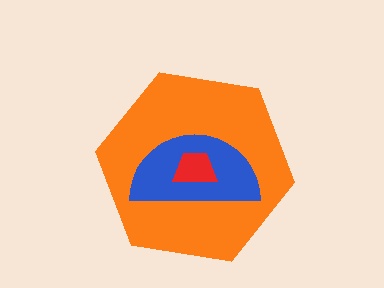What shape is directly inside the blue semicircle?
The red trapezoid.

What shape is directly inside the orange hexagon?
The blue semicircle.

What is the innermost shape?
The red trapezoid.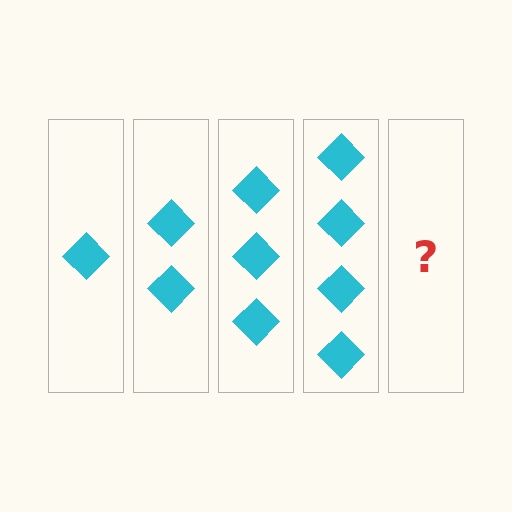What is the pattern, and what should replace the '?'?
The pattern is that each step adds one more diamond. The '?' should be 5 diamonds.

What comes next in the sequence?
The next element should be 5 diamonds.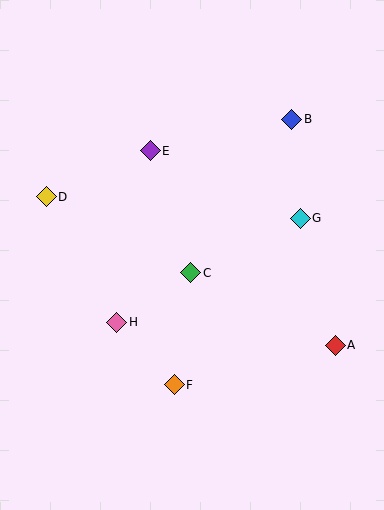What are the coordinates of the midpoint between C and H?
The midpoint between C and H is at (154, 298).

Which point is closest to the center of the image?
Point C at (191, 273) is closest to the center.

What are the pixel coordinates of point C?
Point C is at (191, 273).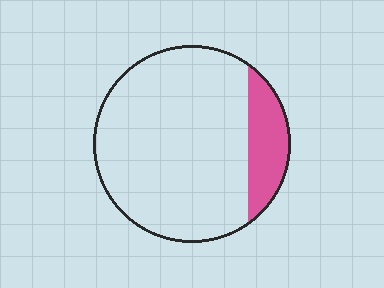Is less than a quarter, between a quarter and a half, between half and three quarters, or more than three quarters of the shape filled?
Less than a quarter.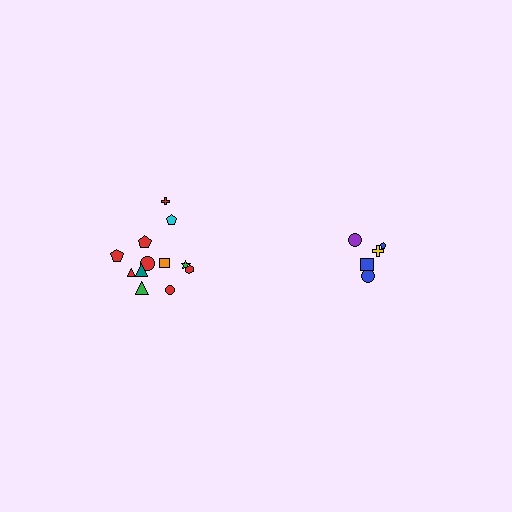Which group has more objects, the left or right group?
The left group.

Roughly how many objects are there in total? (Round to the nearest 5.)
Roughly 15 objects in total.